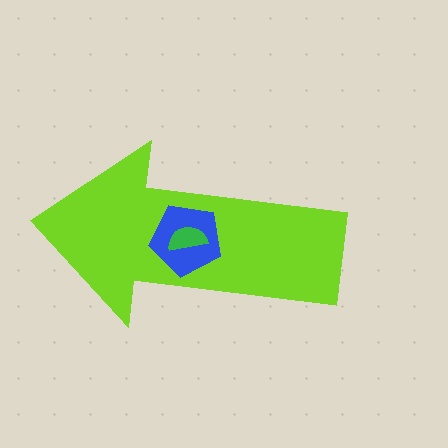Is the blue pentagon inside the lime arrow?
Yes.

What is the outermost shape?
The lime arrow.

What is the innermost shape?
The green semicircle.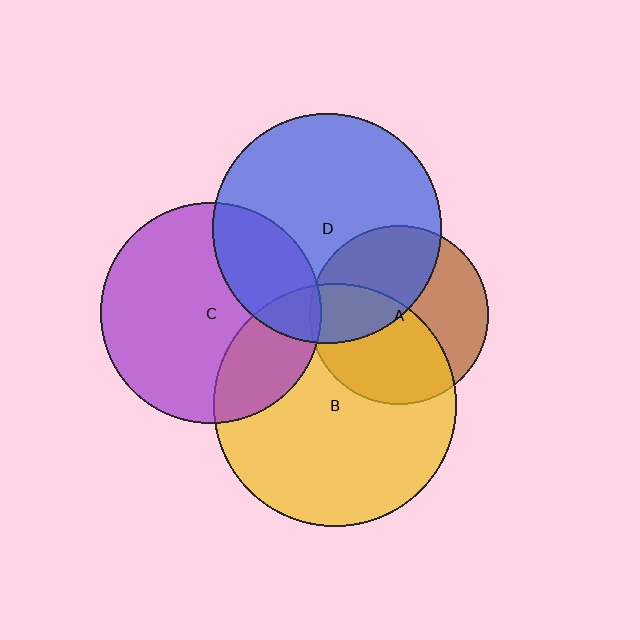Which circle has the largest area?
Circle B (yellow).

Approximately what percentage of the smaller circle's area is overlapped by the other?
Approximately 5%.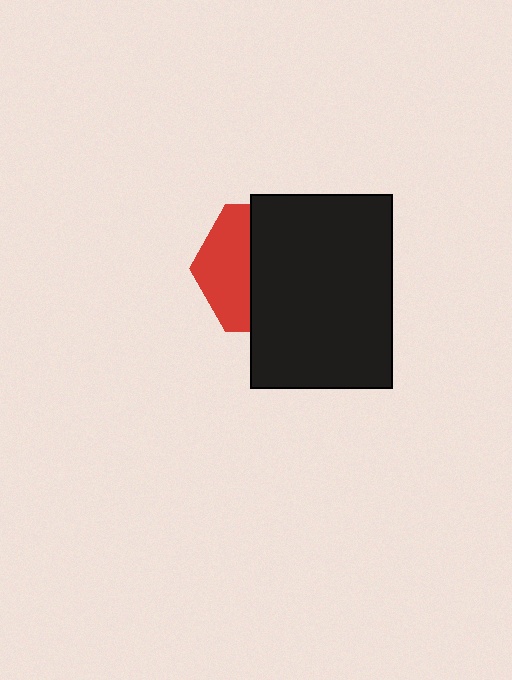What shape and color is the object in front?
The object in front is a black rectangle.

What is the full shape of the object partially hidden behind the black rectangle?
The partially hidden object is a red hexagon.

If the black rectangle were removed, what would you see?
You would see the complete red hexagon.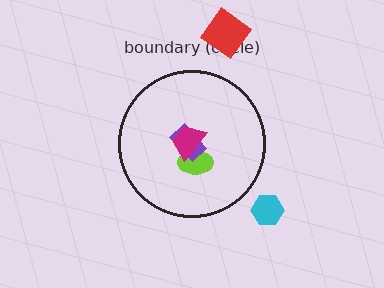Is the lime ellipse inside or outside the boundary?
Inside.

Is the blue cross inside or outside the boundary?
Outside.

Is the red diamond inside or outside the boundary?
Outside.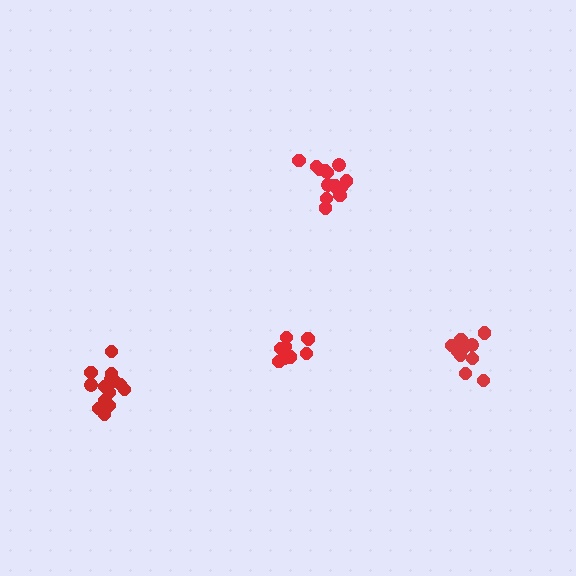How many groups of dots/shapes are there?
There are 4 groups.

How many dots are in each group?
Group 1: 10 dots, Group 2: 16 dots, Group 3: 10 dots, Group 4: 15 dots (51 total).